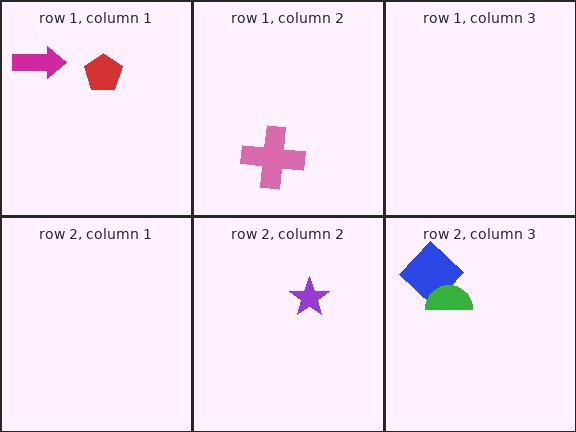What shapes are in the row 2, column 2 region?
The purple star.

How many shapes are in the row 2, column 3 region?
2.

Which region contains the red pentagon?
The row 1, column 1 region.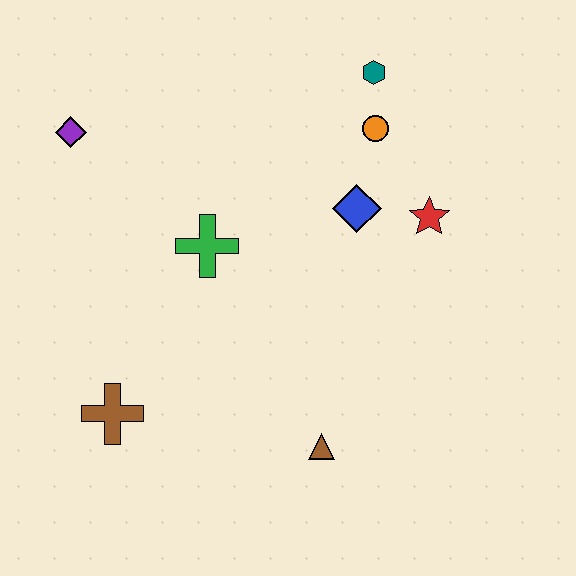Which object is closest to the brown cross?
The green cross is closest to the brown cross.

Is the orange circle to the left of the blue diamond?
No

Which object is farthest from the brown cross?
The teal hexagon is farthest from the brown cross.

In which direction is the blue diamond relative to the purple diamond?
The blue diamond is to the right of the purple diamond.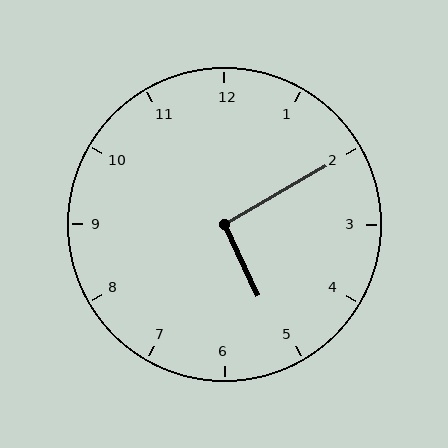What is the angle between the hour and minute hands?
Approximately 95 degrees.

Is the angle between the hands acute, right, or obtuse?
It is right.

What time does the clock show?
5:10.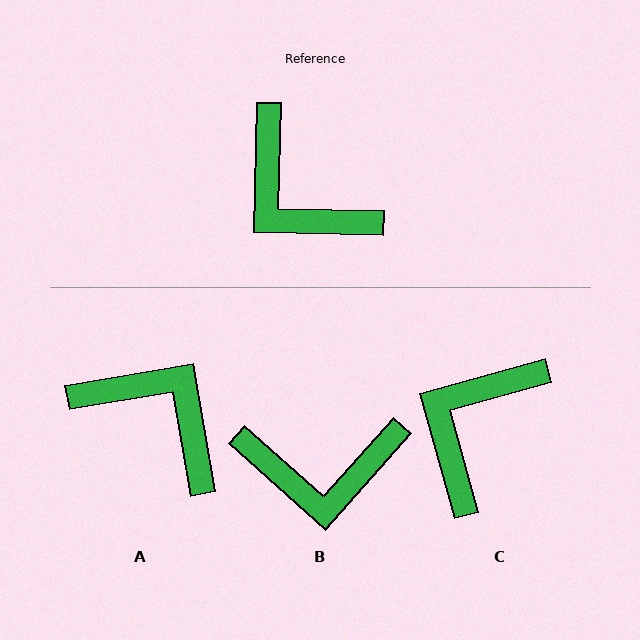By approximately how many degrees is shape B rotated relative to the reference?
Approximately 49 degrees counter-clockwise.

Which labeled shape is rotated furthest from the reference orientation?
A, about 169 degrees away.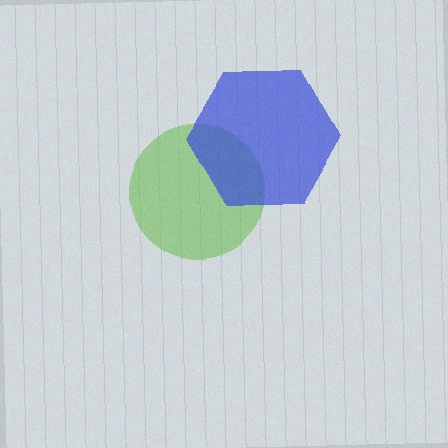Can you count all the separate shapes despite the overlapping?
Yes, there are 2 separate shapes.